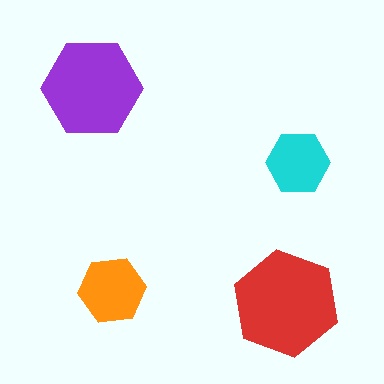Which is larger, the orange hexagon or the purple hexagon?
The purple one.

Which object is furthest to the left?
The purple hexagon is leftmost.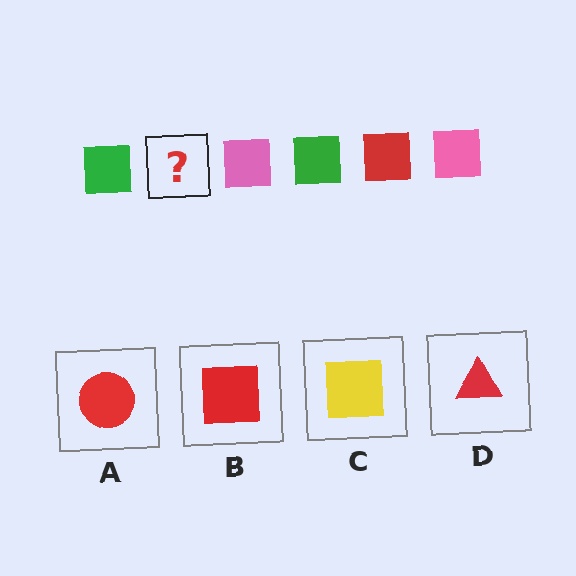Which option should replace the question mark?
Option B.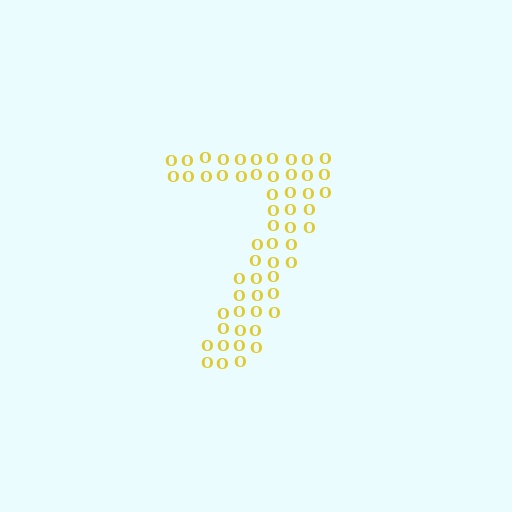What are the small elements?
The small elements are letter O's.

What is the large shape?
The large shape is the digit 7.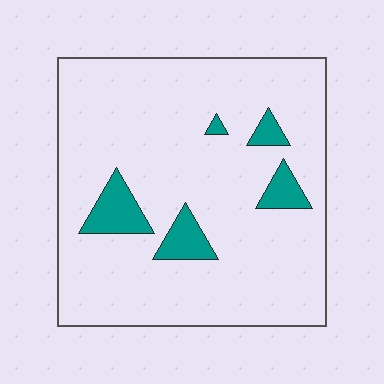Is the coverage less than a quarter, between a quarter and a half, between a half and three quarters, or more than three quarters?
Less than a quarter.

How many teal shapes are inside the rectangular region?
5.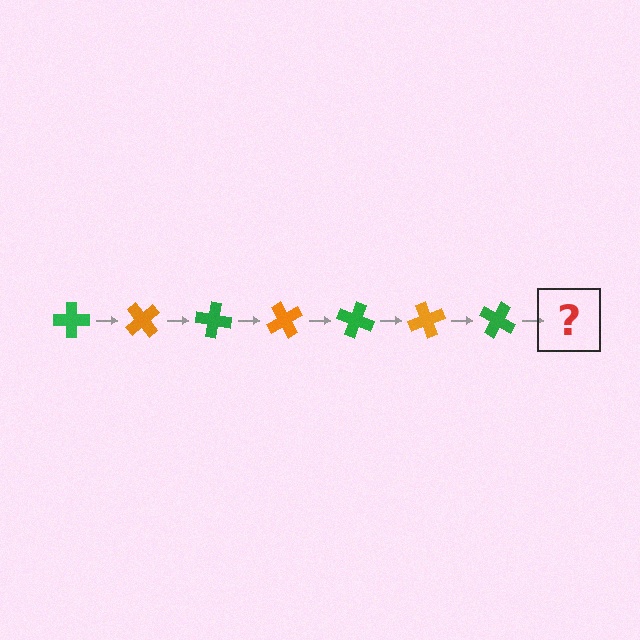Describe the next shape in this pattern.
It should be an orange cross, rotated 350 degrees from the start.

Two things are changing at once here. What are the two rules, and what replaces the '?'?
The two rules are that it rotates 50 degrees each step and the color cycles through green and orange. The '?' should be an orange cross, rotated 350 degrees from the start.